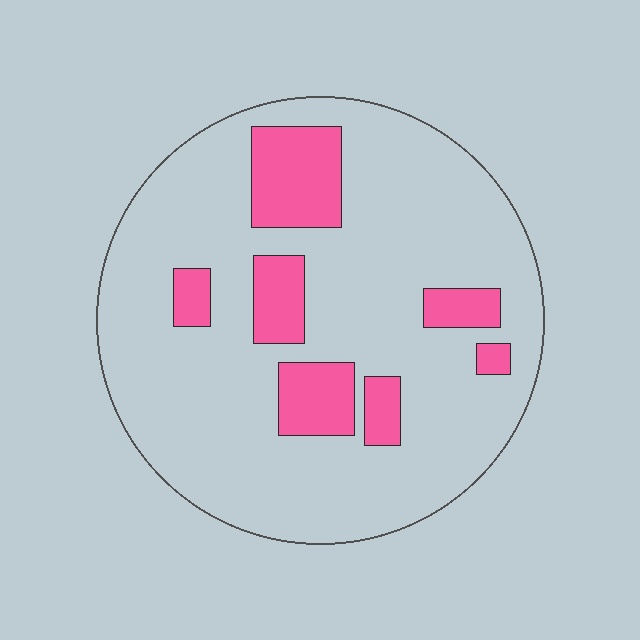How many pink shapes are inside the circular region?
7.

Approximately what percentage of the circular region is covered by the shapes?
Approximately 20%.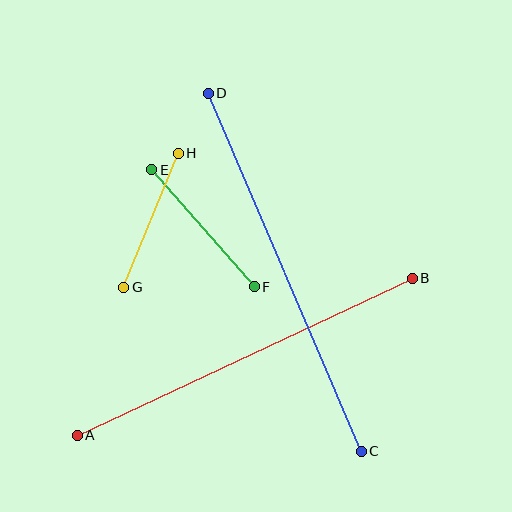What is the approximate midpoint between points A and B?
The midpoint is at approximately (245, 357) pixels.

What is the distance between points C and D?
The distance is approximately 390 pixels.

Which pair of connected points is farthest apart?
Points C and D are farthest apart.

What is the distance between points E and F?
The distance is approximately 155 pixels.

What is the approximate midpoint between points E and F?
The midpoint is at approximately (203, 228) pixels.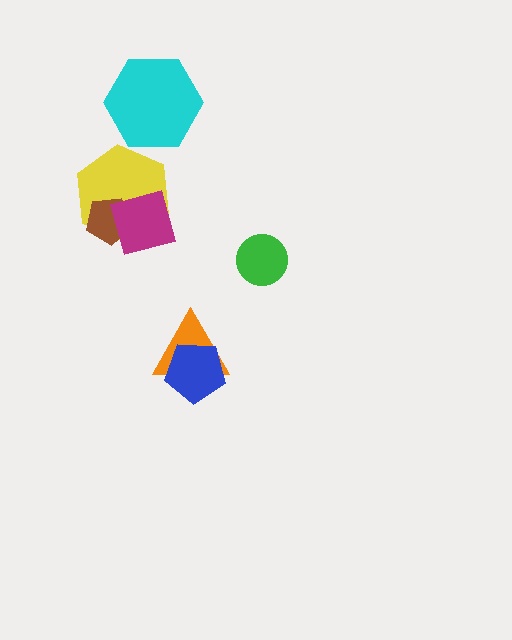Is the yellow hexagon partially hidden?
Yes, it is partially covered by another shape.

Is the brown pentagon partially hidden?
Yes, it is partially covered by another shape.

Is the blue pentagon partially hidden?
No, no other shape covers it.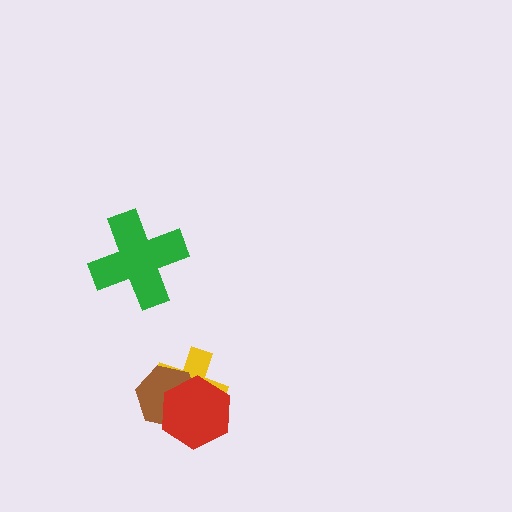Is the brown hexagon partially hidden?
Yes, it is partially covered by another shape.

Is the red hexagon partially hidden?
No, no other shape covers it.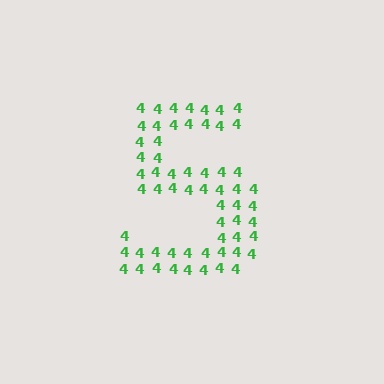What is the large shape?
The large shape is the digit 5.